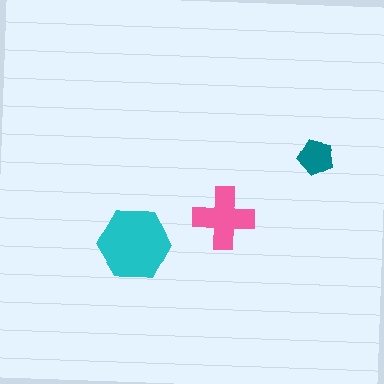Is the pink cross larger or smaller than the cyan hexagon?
Smaller.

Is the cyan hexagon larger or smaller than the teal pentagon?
Larger.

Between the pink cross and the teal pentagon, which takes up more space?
The pink cross.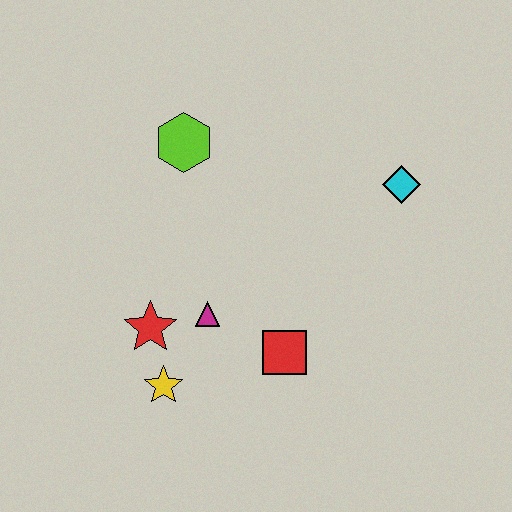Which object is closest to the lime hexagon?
The magenta triangle is closest to the lime hexagon.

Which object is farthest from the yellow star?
The cyan diamond is farthest from the yellow star.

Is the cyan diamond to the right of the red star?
Yes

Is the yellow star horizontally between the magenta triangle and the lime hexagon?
No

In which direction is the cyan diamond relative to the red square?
The cyan diamond is above the red square.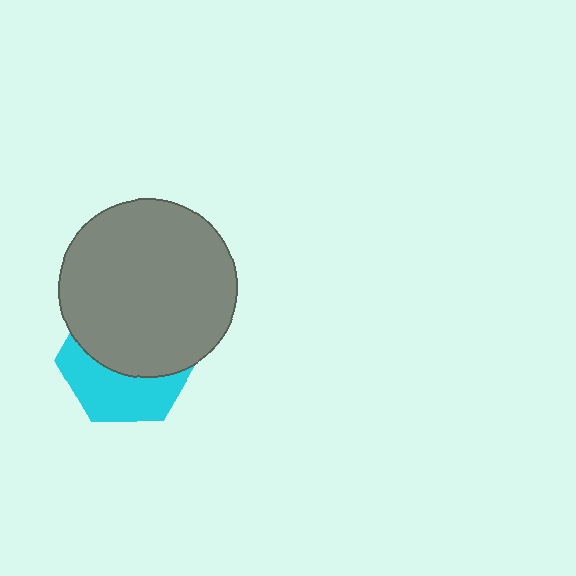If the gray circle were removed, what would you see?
You would see the complete cyan hexagon.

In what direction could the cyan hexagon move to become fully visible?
The cyan hexagon could move down. That would shift it out from behind the gray circle entirely.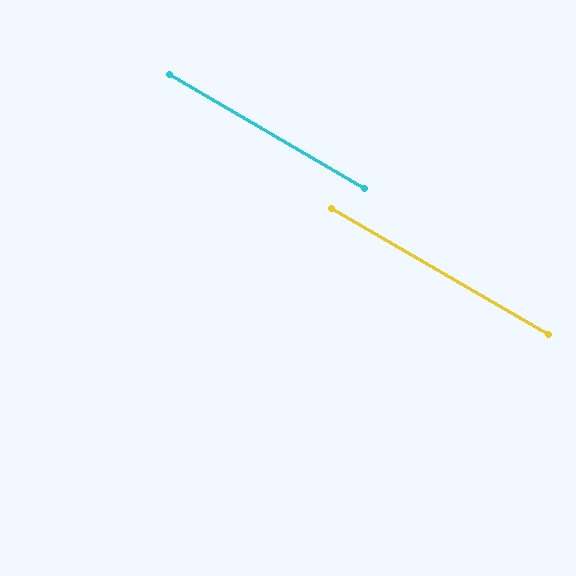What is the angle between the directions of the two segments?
Approximately 0 degrees.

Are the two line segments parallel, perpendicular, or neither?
Parallel — their directions differ by only 0.2°.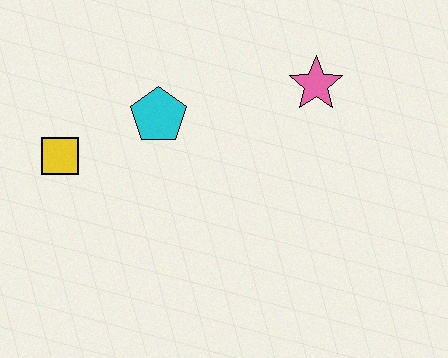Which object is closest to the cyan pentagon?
The yellow square is closest to the cyan pentagon.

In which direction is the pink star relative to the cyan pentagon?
The pink star is to the right of the cyan pentagon.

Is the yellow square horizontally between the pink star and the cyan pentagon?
No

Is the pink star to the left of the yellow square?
No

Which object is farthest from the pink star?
The yellow square is farthest from the pink star.